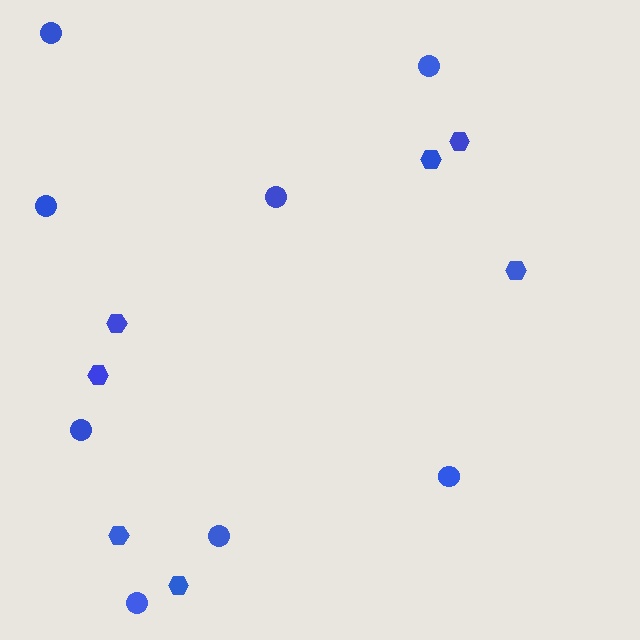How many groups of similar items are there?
There are 2 groups: one group of circles (8) and one group of hexagons (7).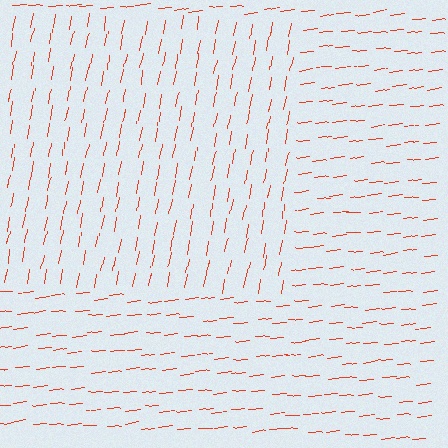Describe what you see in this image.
The image is filled with small red line segments. A rectangle region in the image has lines oriented differently from the surrounding lines, creating a visible texture boundary.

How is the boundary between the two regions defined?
The boundary is defined purely by a change in line orientation (approximately 73 degrees difference). All lines are the same color and thickness.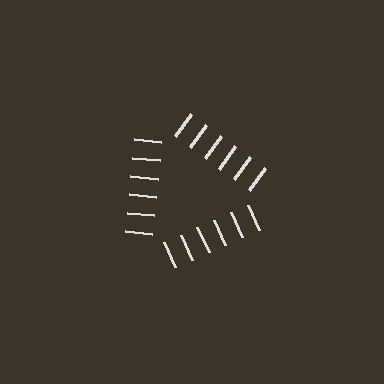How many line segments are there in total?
18 — 6 along each of the 3 edges.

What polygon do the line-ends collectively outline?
An illusory triangle — the line segments terminate on its edges but no continuous stroke is drawn.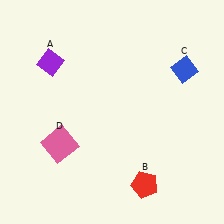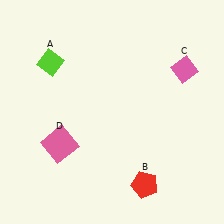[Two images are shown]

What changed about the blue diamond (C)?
In Image 1, C is blue. In Image 2, it changed to pink.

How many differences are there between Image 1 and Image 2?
There are 2 differences between the two images.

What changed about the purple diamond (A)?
In Image 1, A is purple. In Image 2, it changed to lime.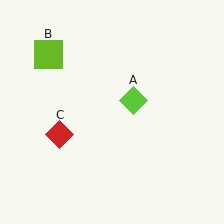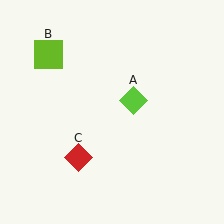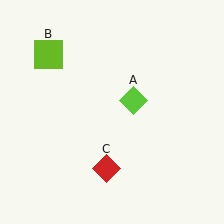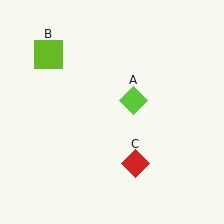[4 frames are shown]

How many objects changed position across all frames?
1 object changed position: red diamond (object C).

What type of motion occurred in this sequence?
The red diamond (object C) rotated counterclockwise around the center of the scene.